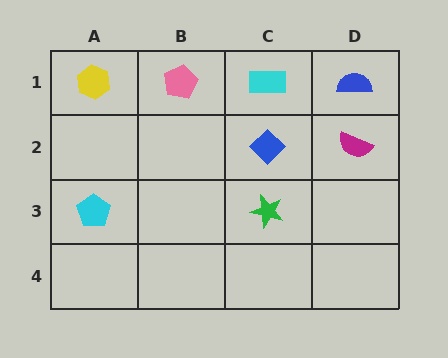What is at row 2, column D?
A magenta semicircle.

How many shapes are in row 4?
0 shapes.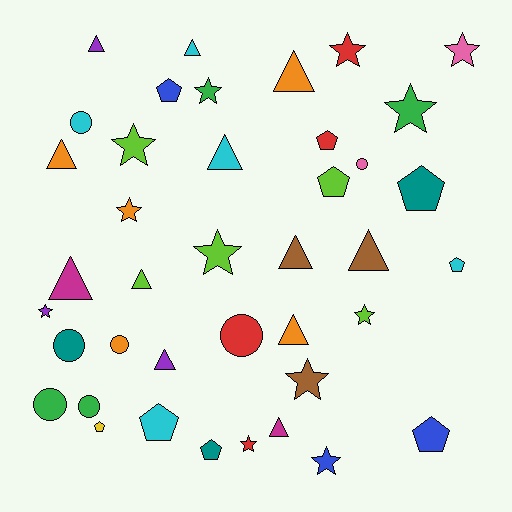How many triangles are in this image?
There are 12 triangles.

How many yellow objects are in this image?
There is 1 yellow object.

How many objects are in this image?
There are 40 objects.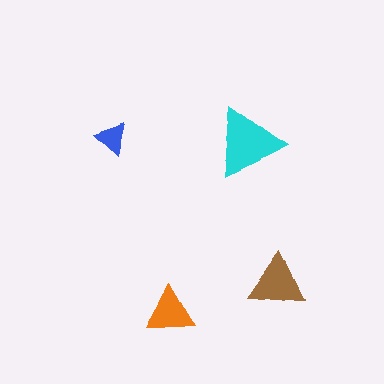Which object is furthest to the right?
The brown triangle is rightmost.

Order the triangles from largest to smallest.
the cyan one, the brown one, the orange one, the blue one.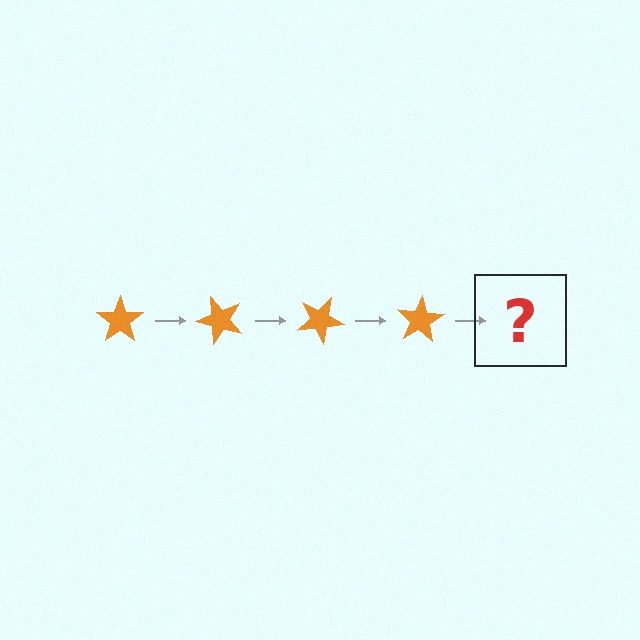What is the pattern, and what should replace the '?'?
The pattern is that the star rotates 50 degrees each step. The '?' should be an orange star rotated 200 degrees.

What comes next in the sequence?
The next element should be an orange star rotated 200 degrees.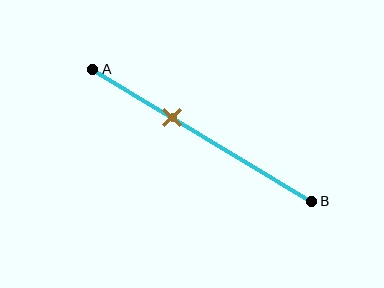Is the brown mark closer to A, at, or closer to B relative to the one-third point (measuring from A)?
The brown mark is closer to point B than the one-third point of segment AB.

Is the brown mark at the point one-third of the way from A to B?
No, the mark is at about 35% from A, not at the 33% one-third point.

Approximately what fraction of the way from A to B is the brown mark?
The brown mark is approximately 35% of the way from A to B.